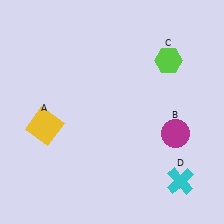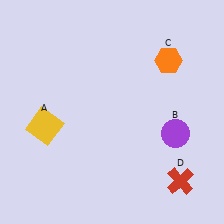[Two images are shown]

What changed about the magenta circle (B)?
In Image 1, B is magenta. In Image 2, it changed to purple.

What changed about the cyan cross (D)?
In Image 1, D is cyan. In Image 2, it changed to red.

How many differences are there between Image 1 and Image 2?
There are 3 differences between the two images.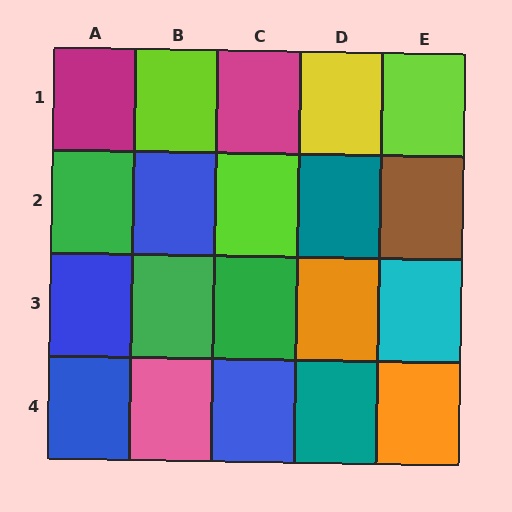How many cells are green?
3 cells are green.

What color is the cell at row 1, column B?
Lime.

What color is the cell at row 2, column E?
Brown.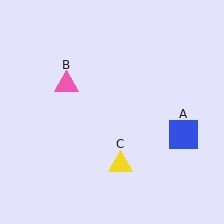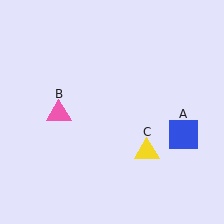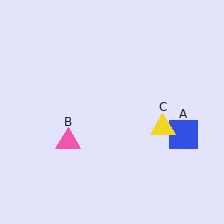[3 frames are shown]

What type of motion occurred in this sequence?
The pink triangle (object B), yellow triangle (object C) rotated counterclockwise around the center of the scene.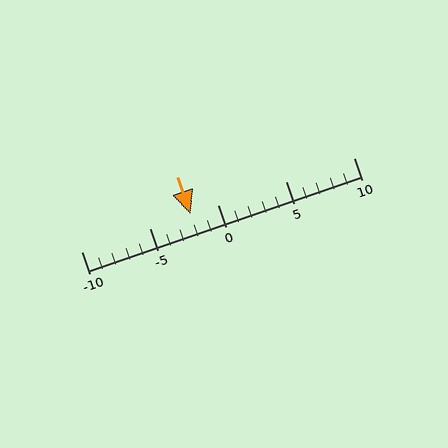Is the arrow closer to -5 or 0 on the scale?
The arrow is closer to 0.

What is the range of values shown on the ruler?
The ruler shows values from -10 to 10.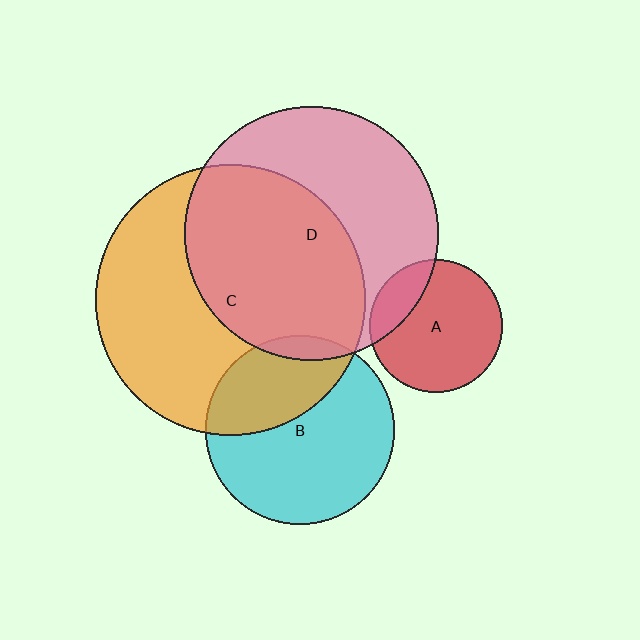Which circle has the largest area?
Circle C (orange).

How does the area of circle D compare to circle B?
Approximately 1.8 times.